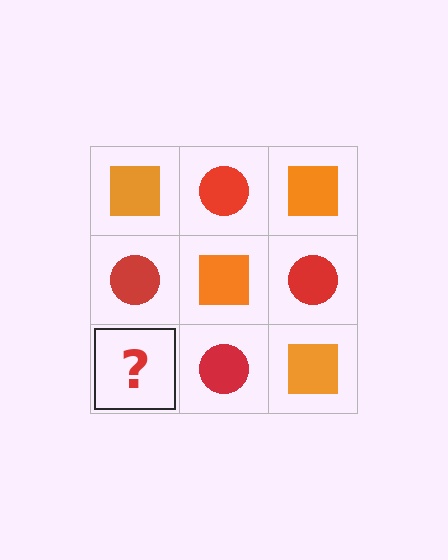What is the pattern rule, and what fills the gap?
The rule is that it alternates orange square and red circle in a checkerboard pattern. The gap should be filled with an orange square.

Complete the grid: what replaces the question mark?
The question mark should be replaced with an orange square.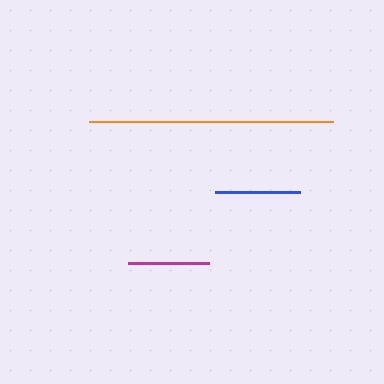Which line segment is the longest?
The orange line is the longest at approximately 243 pixels.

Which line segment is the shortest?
The magenta line is the shortest at approximately 81 pixels.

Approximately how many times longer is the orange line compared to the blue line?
The orange line is approximately 2.9 times the length of the blue line.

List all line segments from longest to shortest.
From longest to shortest: orange, blue, magenta.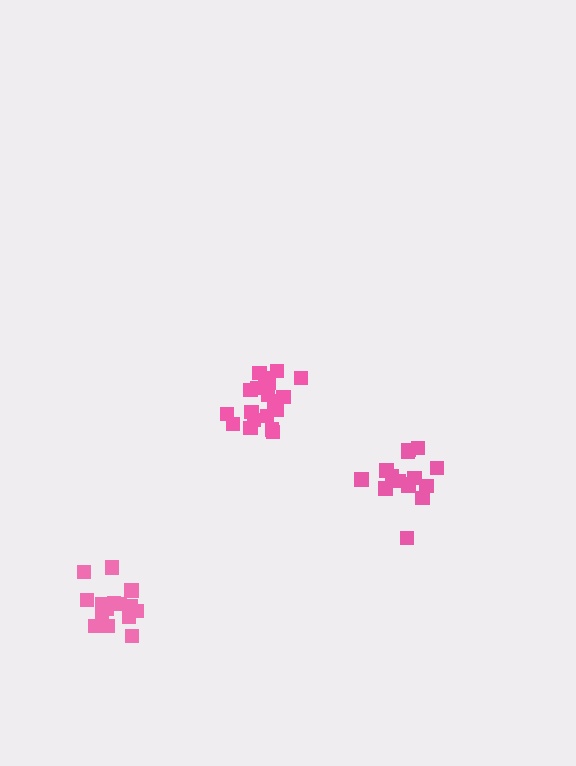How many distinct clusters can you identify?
There are 3 distinct clusters.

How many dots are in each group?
Group 1: 15 dots, Group 2: 15 dots, Group 3: 19 dots (49 total).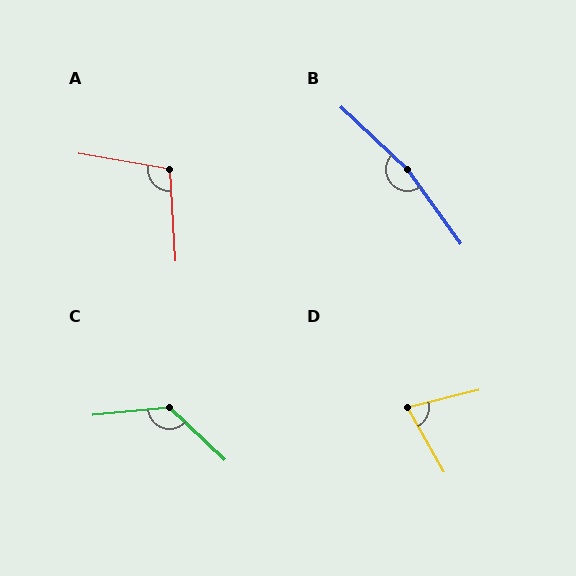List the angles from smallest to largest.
D (74°), A (103°), C (131°), B (168°).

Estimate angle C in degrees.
Approximately 131 degrees.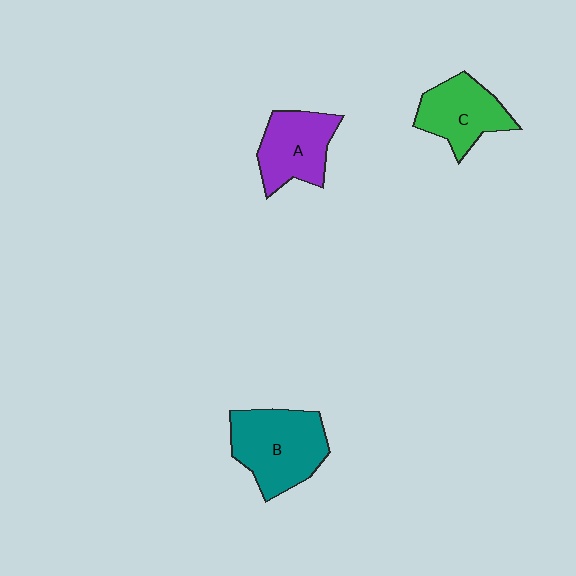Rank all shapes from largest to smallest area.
From largest to smallest: B (teal), A (purple), C (green).